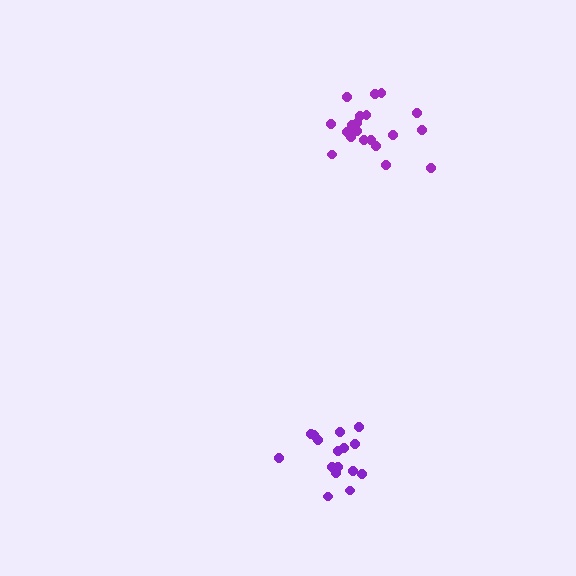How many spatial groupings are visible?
There are 2 spatial groupings.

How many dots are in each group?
Group 1: 20 dots, Group 2: 16 dots (36 total).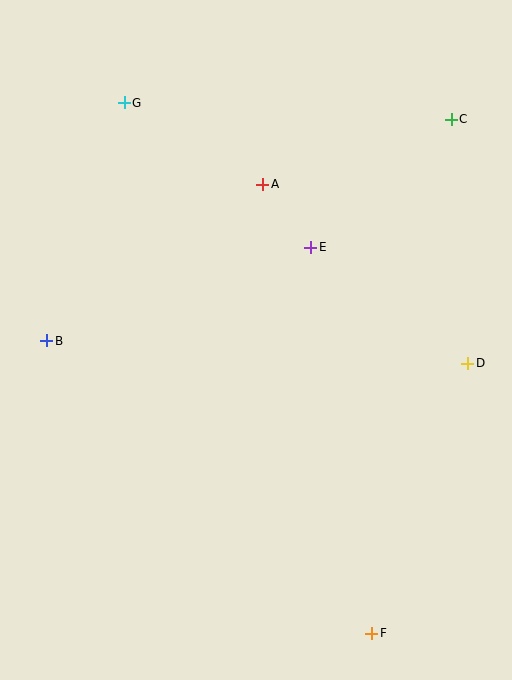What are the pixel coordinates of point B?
Point B is at (47, 341).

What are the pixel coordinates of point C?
Point C is at (451, 119).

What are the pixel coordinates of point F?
Point F is at (372, 633).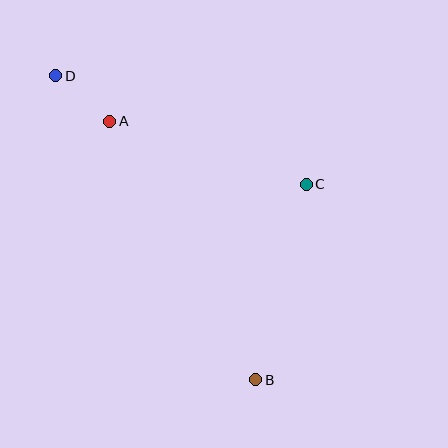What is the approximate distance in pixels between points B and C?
The distance between B and C is approximately 202 pixels.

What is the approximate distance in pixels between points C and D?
The distance between C and D is approximately 273 pixels.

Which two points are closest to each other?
Points A and D are closest to each other.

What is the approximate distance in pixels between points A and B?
The distance between A and B is approximately 297 pixels.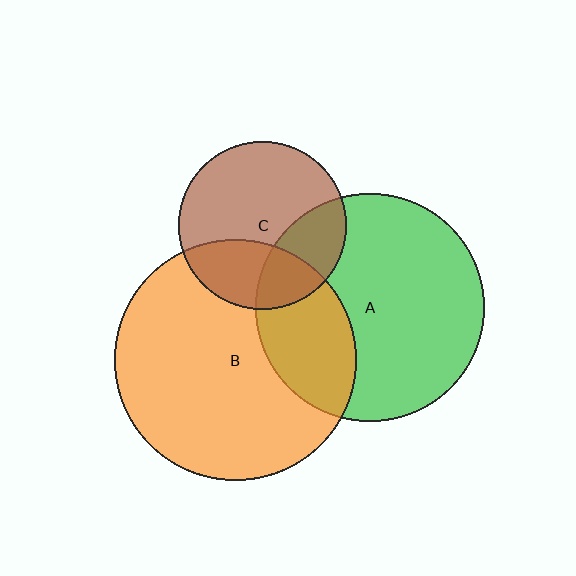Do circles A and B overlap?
Yes.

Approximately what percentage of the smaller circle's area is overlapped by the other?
Approximately 30%.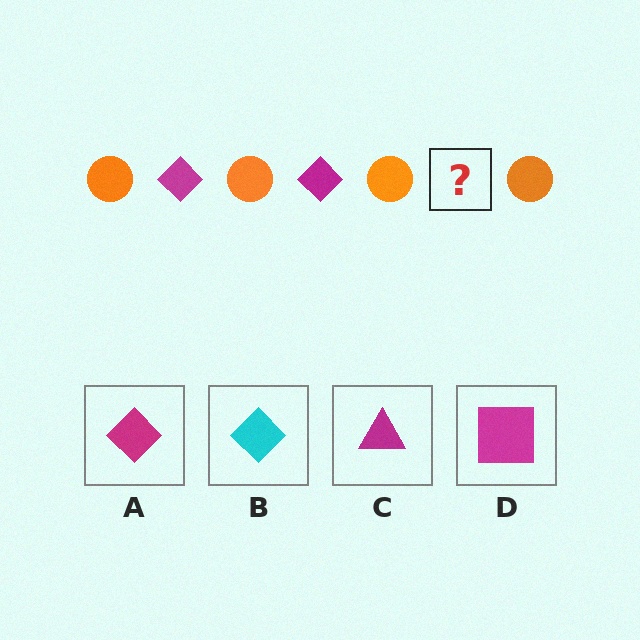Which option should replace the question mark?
Option A.